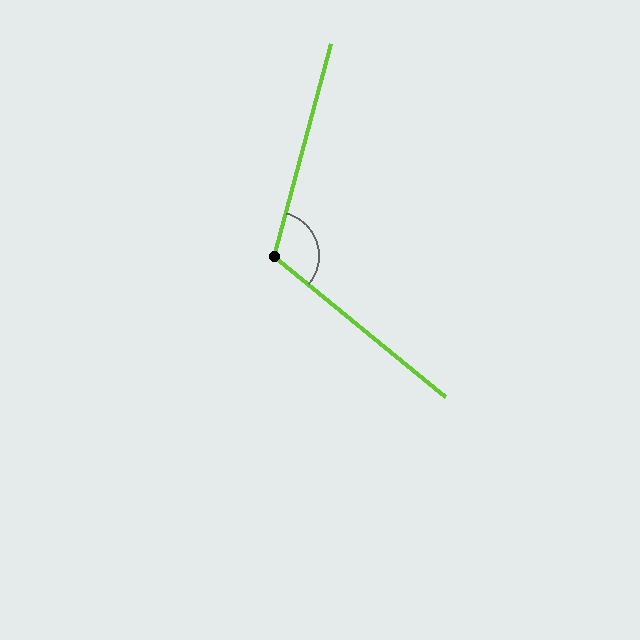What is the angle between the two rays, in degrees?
Approximately 114 degrees.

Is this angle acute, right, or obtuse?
It is obtuse.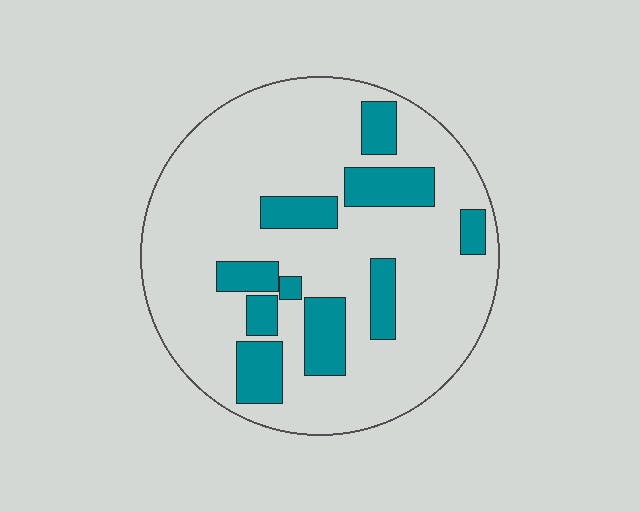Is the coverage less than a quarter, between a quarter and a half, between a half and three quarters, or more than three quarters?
Less than a quarter.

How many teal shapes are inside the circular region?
10.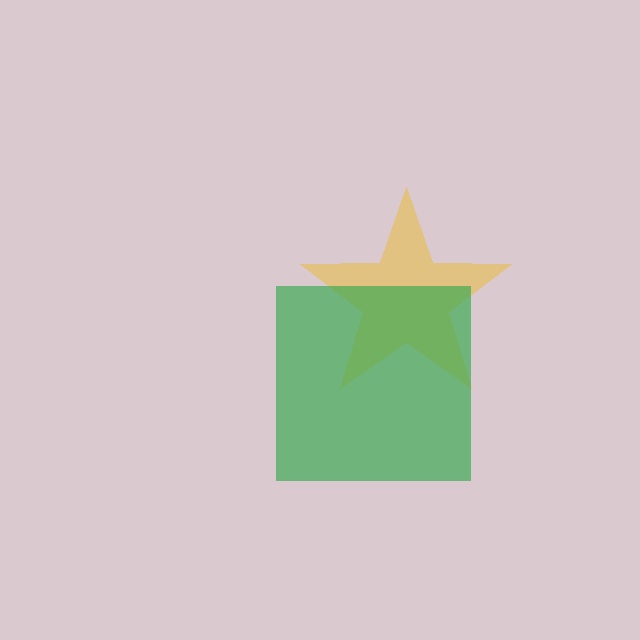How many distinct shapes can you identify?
There are 2 distinct shapes: a yellow star, a green square.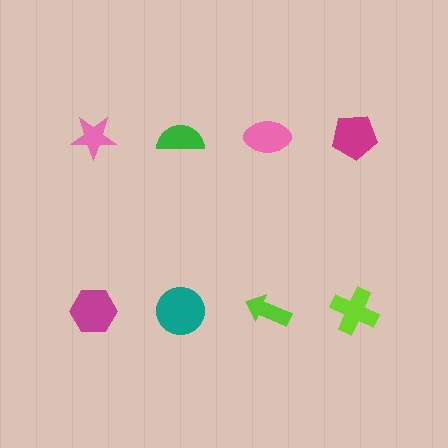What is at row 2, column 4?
A lime cross.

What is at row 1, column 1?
A pink star.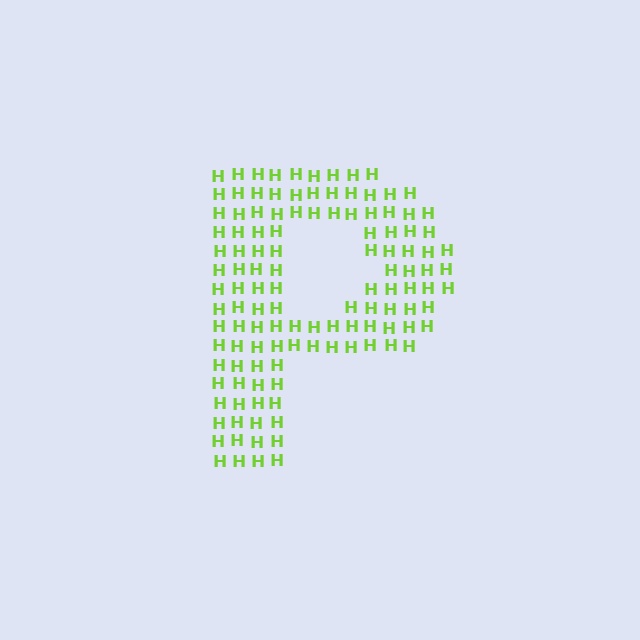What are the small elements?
The small elements are letter H's.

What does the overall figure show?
The overall figure shows the letter P.